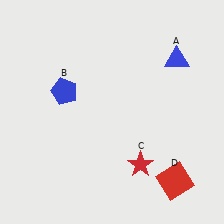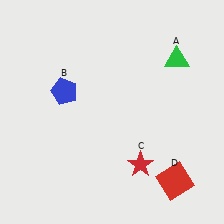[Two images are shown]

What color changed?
The triangle (A) changed from blue in Image 1 to green in Image 2.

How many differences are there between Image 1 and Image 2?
There is 1 difference between the two images.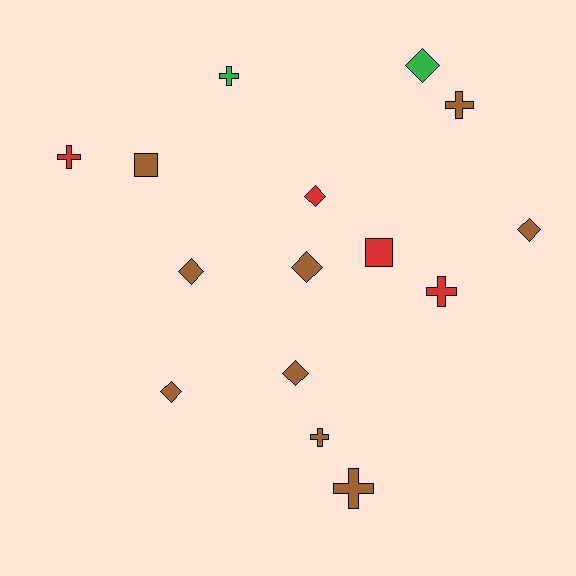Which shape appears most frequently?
Diamond, with 7 objects.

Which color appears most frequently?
Brown, with 9 objects.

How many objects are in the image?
There are 15 objects.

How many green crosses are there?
There is 1 green cross.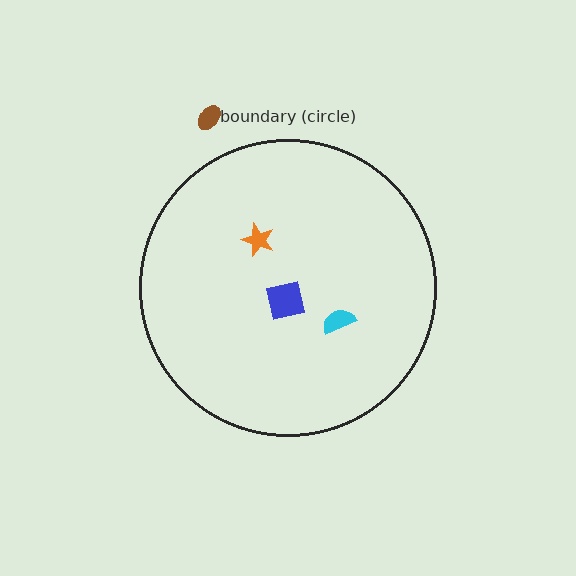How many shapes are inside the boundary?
3 inside, 1 outside.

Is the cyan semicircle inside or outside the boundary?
Inside.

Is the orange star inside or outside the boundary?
Inside.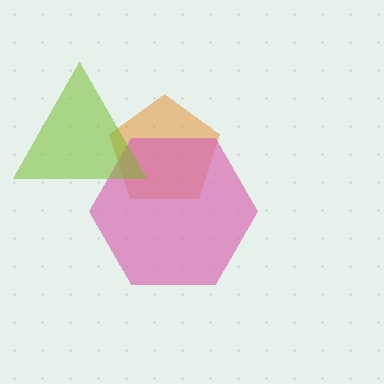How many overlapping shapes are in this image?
There are 3 overlapping shapes in the image.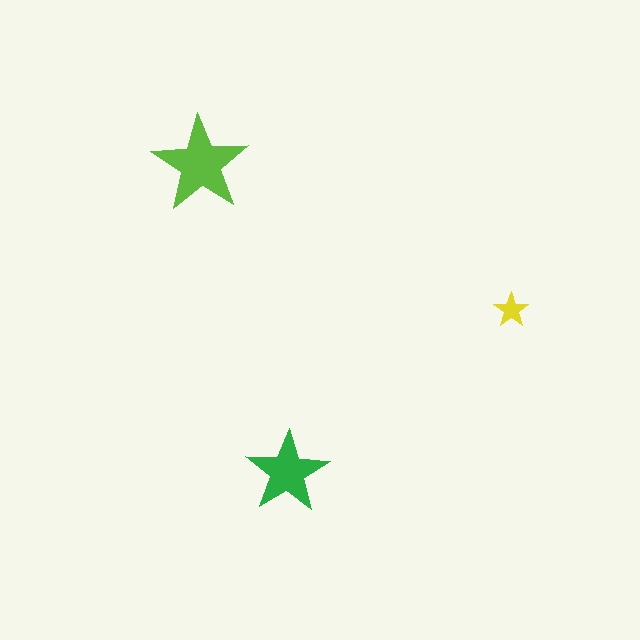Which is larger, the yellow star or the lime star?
The lime one.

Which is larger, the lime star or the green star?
The lime one.